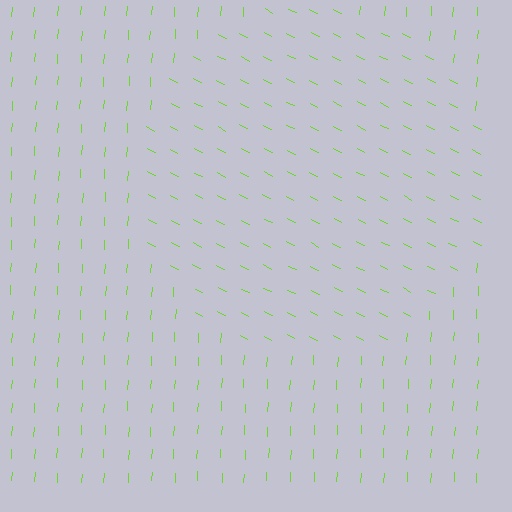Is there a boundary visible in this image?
Yes, there is a texture boundary formed by a change in line orientation.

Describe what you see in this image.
The image is filled with small lime line segments. A circle region in the image has lines oriented differently from the surrounding lines, creating a visible texture boundary.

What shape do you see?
I see a circle.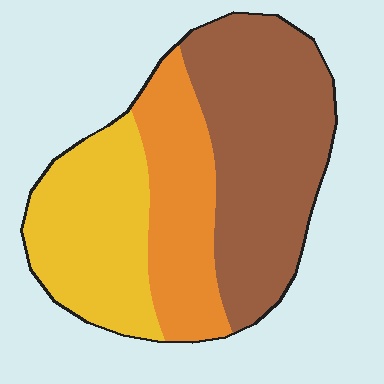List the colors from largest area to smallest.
From largest to smallest: brown, yellow, orange.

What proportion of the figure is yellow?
Yellow covers roughly 30% of the figure.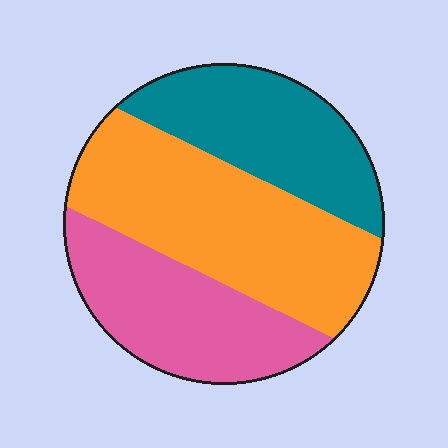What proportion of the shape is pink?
Pink covers around 30% of the shape.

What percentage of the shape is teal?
Teal covers 28% of the shape.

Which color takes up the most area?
Orange, at roughly 45%.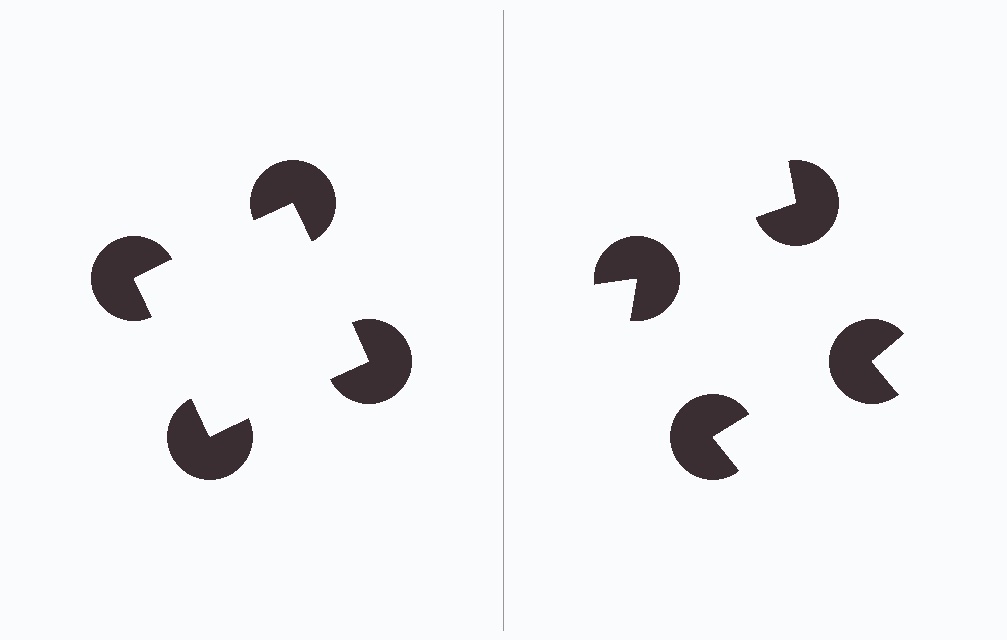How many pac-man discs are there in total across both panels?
8 — 4 on each side.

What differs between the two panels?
The pac-man discs are positioned identically on both sides; only the wedge orientations differ. On the left they align to a square; on the right they are misaligned.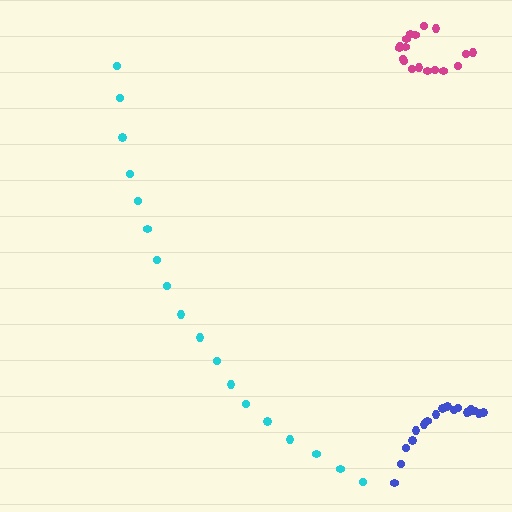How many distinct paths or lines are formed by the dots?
There are 3 distinct paths.